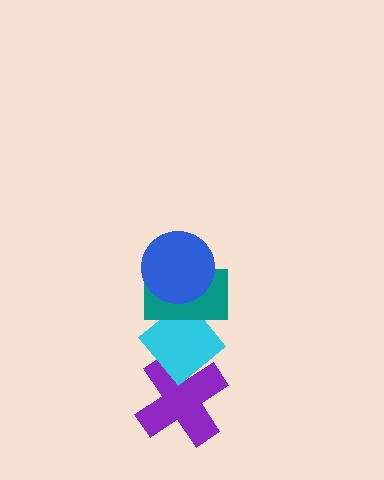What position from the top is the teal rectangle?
The teal rectangle is 2nd from the top.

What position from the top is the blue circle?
The blue circle is 1st from the top.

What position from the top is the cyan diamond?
The cyan diamond is 3rd from the top.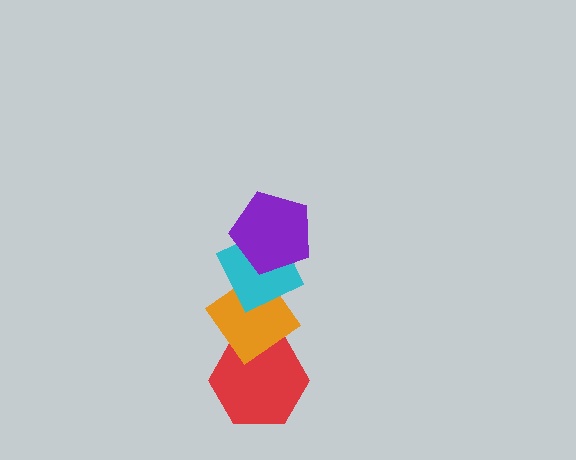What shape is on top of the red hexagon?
The orange diamond is on top of the red hexagon.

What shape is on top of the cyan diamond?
The purple pentagon is on top of the cyan diamond.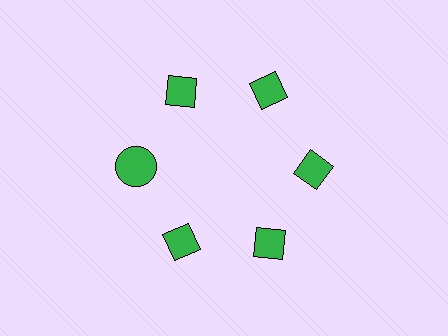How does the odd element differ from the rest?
It has a different shape: circle instead of diamond.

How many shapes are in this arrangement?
There are 6 shapes arranged in a ring pattern.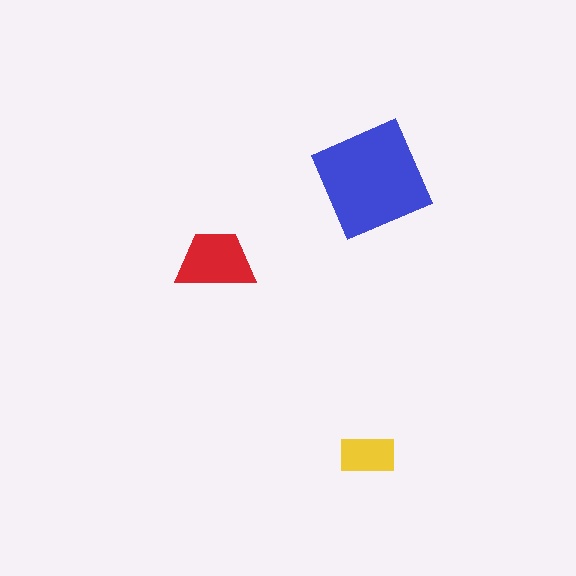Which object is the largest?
The blue square.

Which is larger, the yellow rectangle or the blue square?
The blue square.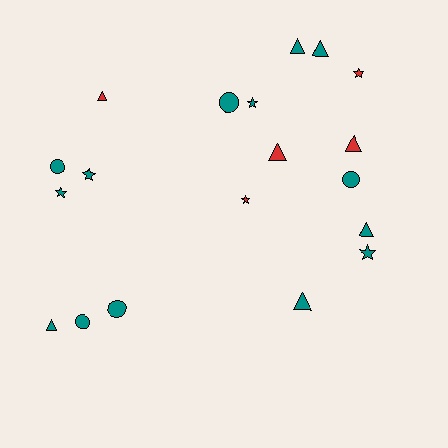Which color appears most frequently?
Teal, with 14 objects.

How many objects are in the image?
There are 19 objects.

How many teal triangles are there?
There are 5 teal triangles.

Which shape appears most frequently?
Triangle, with 8 objects.